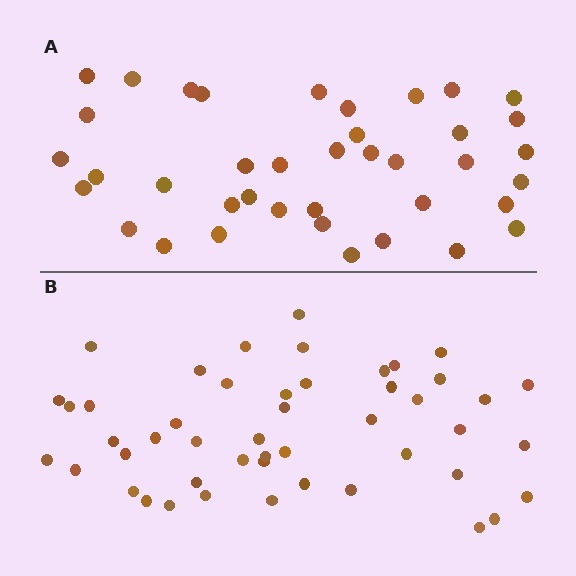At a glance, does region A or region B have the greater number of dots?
Region B (the bottom region) has more dots.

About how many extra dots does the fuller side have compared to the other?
Region B has roughly 8 or so more dots than region A.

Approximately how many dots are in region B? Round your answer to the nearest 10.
About 50 dots. (The exact count is 48, which rounds to 50.)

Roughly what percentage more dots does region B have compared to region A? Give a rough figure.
About 25% more.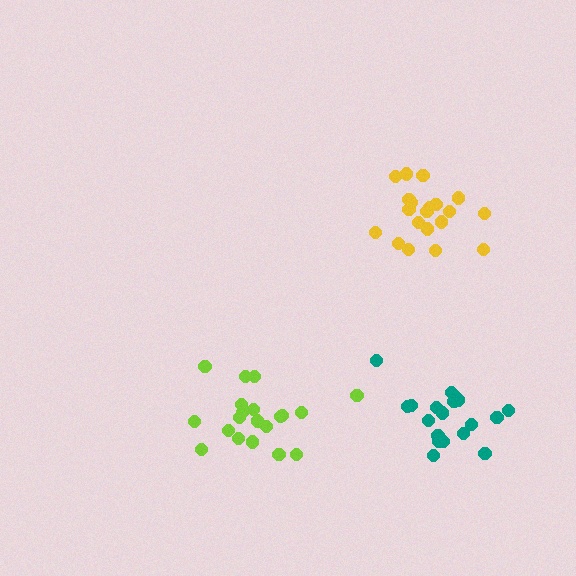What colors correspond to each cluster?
The clusters are colored: yellow, lime, teal.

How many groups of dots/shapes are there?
There are 3 groups.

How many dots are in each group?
Group 1: 20 dots, Group 2: 21 dots, Group 3: 19 dots (60 total).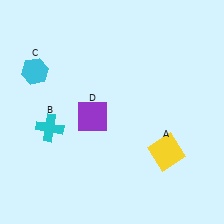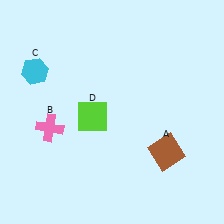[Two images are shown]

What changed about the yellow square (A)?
In Image 1, A is yellow. In Image 2, it changed to brown.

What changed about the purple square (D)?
In Image 1, D is purple. In Image 2, it changed to lime.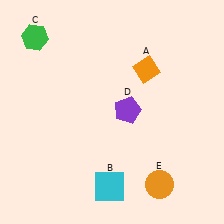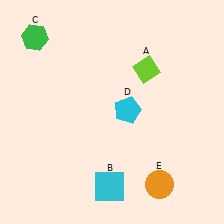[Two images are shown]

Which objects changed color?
A changed from orange to lime. D changed from purple to cyan.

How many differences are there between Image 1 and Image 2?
There are 2 differences between the two images.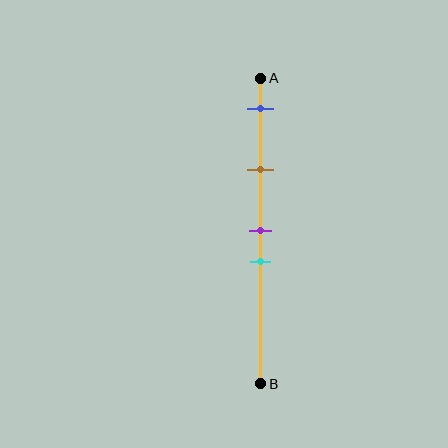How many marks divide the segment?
There are 4 marks dividing the segment.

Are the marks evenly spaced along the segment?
No, the marks are not evenly spaced.